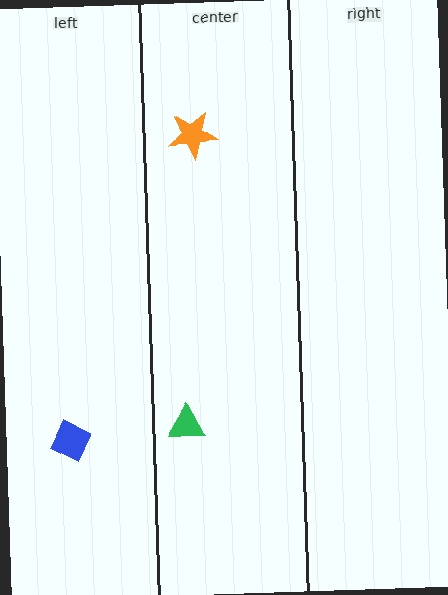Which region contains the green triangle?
The center region.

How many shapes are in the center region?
2.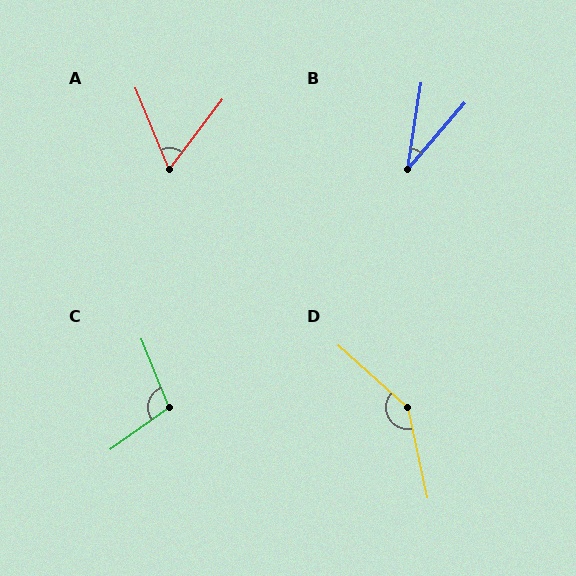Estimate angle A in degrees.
Approximately 60 degrees.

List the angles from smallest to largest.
B (33°), A (60°), C (104°), D (144°).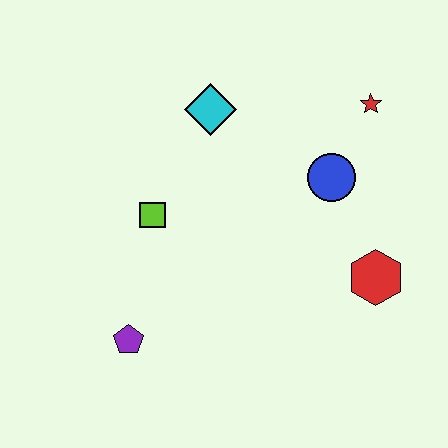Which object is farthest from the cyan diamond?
The purple pentagon is farthest from the cyan diamond.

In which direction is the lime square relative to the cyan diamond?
The lime square is below the cyan diamond.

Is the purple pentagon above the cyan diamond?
No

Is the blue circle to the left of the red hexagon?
Yes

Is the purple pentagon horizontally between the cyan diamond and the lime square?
No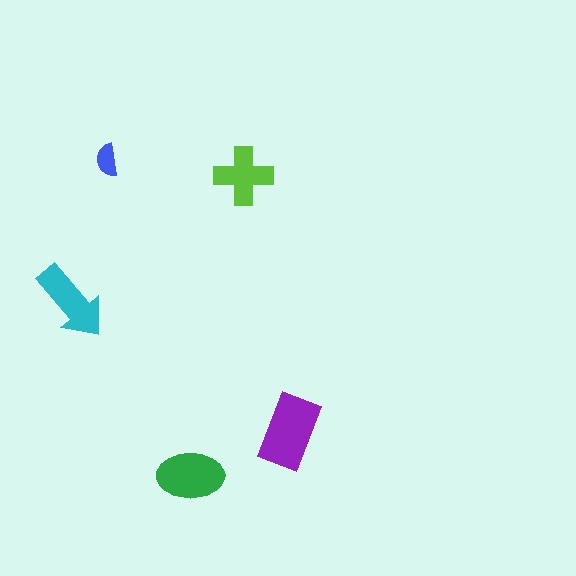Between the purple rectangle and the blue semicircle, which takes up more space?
The purple rectangle.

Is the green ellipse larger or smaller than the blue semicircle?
Larger.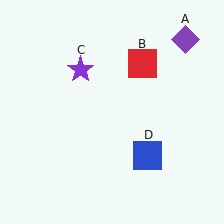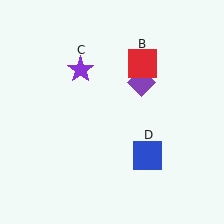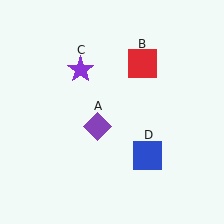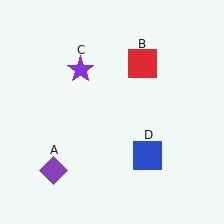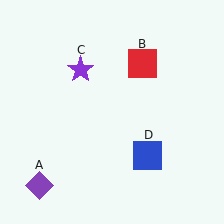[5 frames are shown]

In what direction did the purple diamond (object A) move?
The purple diamond (object A) moved down and to the left.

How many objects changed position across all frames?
1 object changed position: purple diamond (object A).